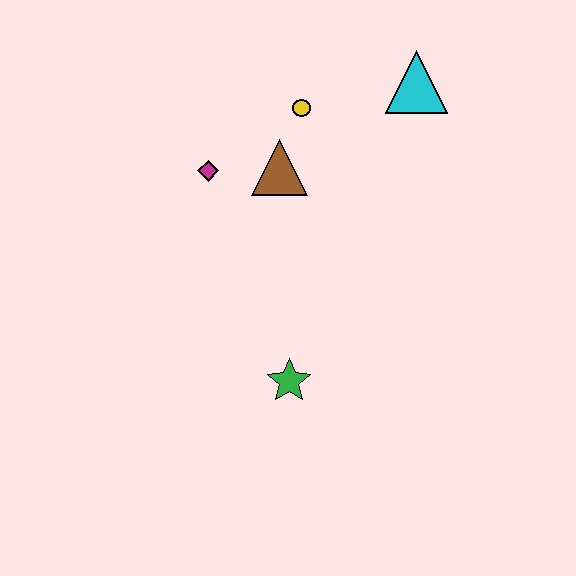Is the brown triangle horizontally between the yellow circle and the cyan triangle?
No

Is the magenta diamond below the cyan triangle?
Yes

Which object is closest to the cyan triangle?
The yellow circle is closest to the cyan triangle.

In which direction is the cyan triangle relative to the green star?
The cyan triangle is above the green star.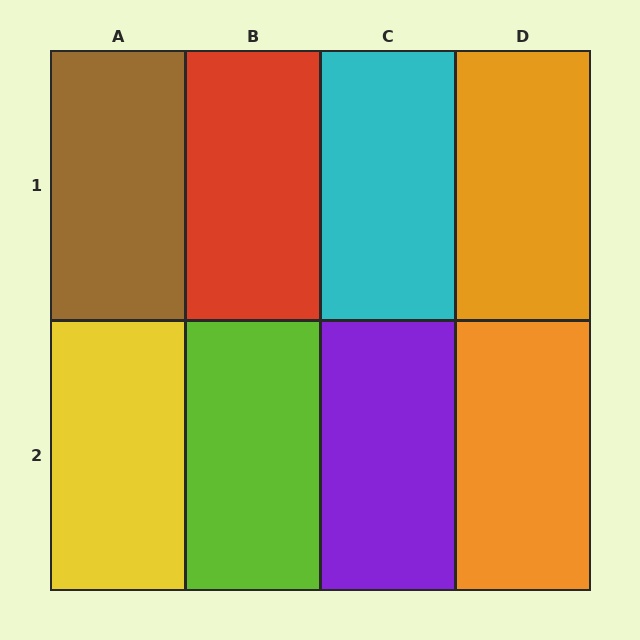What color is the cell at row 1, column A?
Brown.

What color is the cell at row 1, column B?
Red.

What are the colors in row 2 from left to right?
Yellow, lime, purple, orange.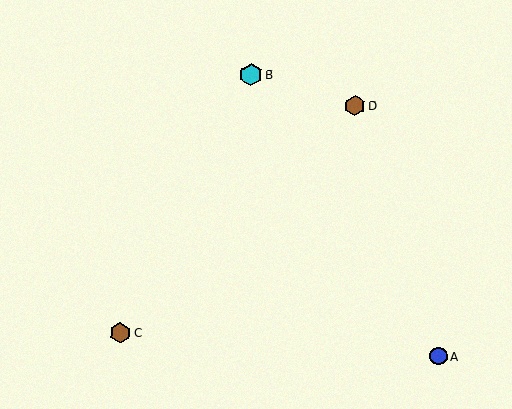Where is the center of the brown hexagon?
The center of the brown hexagon is at (355, 106).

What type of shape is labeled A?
Shape A is a blue circle.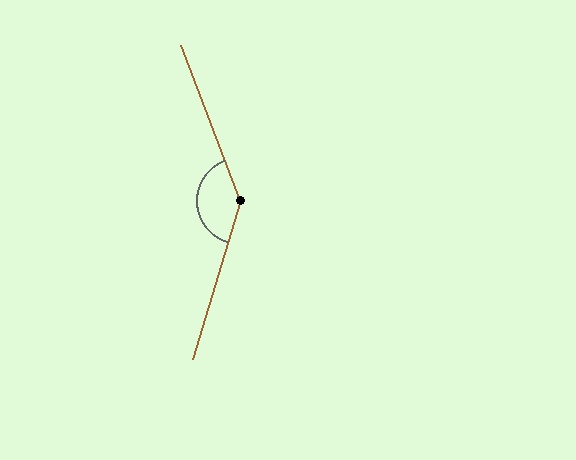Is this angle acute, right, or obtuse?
It is obtuse.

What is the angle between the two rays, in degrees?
Approximately 142 degrees.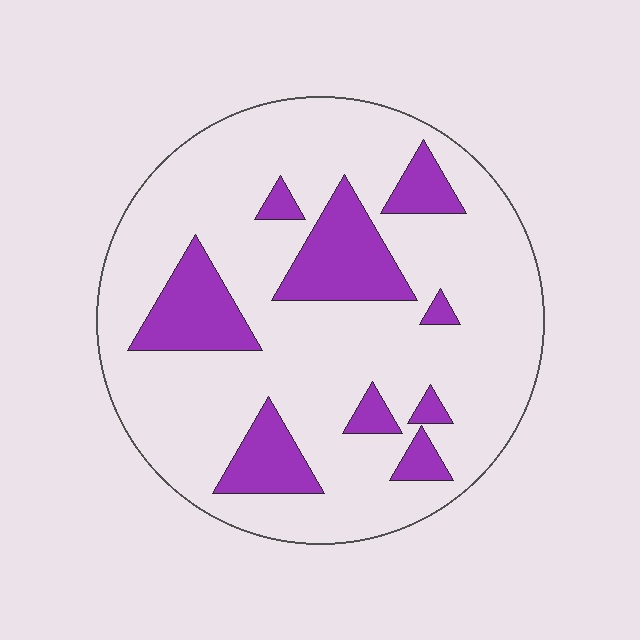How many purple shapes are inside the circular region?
9.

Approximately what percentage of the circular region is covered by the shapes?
Approximately 20%.